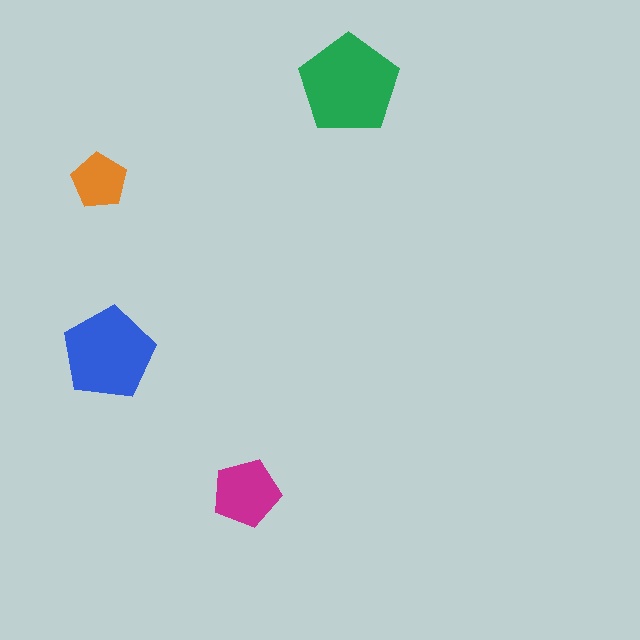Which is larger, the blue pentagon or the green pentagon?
The green one.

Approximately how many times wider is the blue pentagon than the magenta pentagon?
About 1.5 times wider.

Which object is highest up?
The green pentagon is topmost.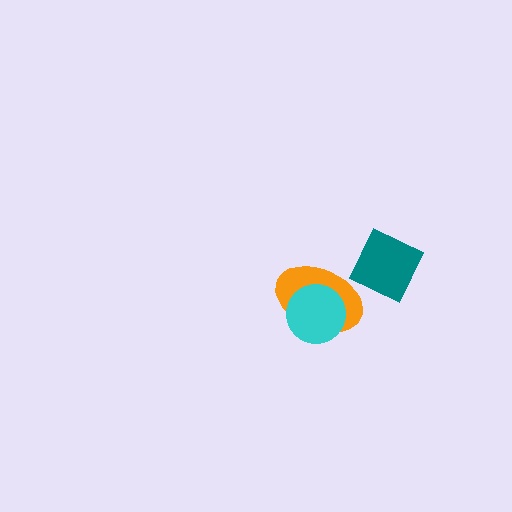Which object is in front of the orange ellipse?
The cyan circle is in front of the orange ellipse.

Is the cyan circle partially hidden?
No, no other shape covers it.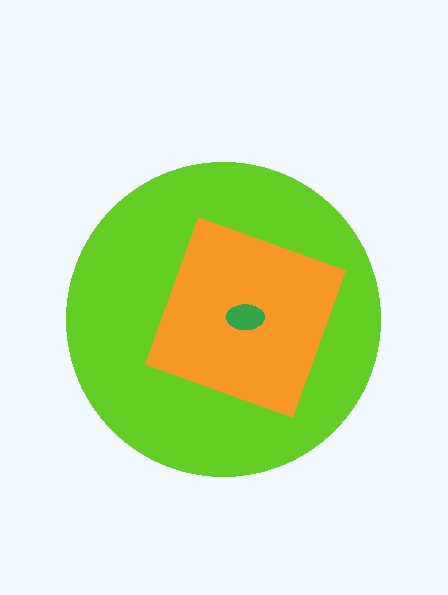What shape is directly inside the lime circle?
The orange square.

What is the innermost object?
The green ellipse.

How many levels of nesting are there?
3.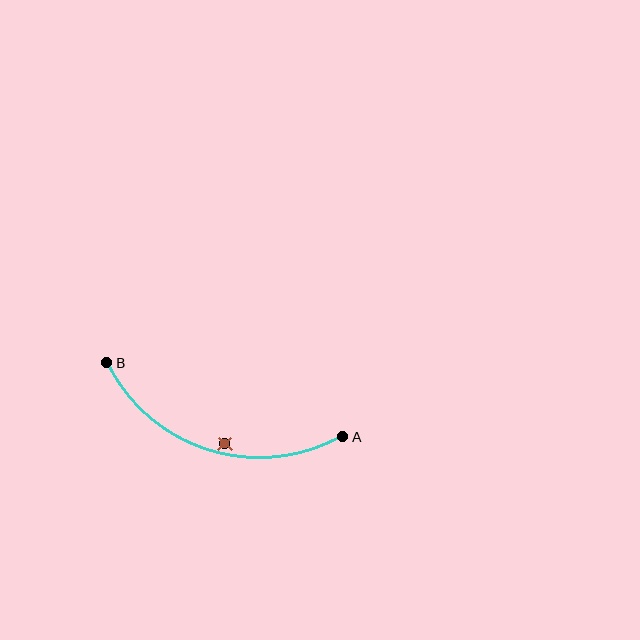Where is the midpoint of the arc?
The arc midpoint is the point on the curve farthest from the straight line joining A and B. It sits below that line.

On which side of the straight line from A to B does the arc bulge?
The arc bulges below the straight line connecting A and B.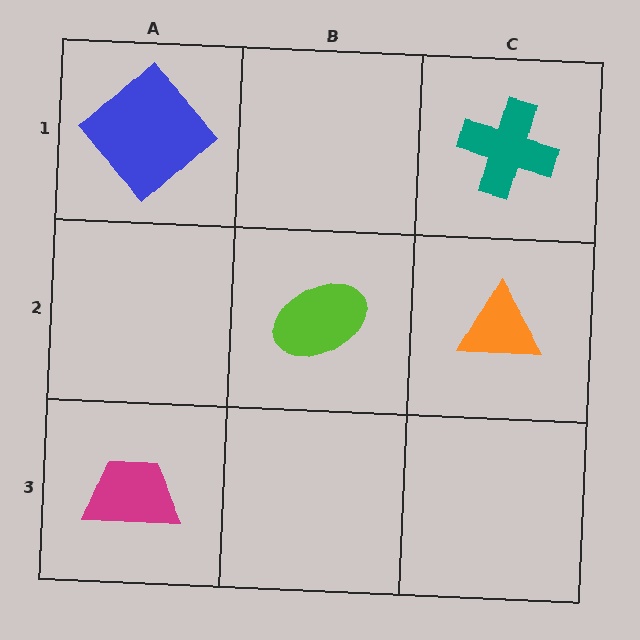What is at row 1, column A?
A blue diamond.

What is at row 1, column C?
A teal cross.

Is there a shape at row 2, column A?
No, that cell is empty.